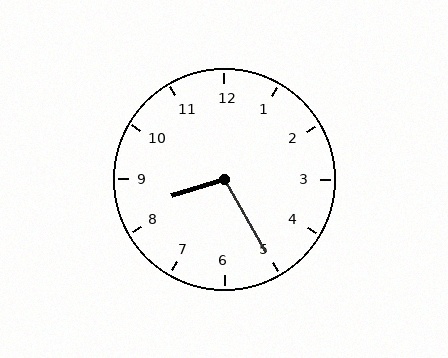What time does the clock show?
8:25.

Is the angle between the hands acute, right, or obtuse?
It is obtuse.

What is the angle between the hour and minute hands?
Approximately 102 degrees.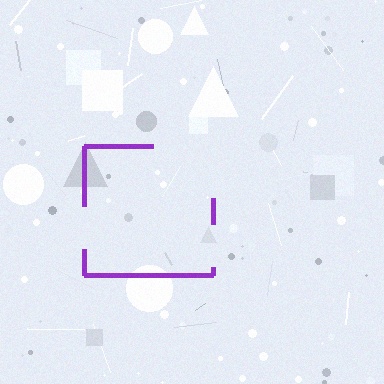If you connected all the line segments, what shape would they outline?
They would outline a square.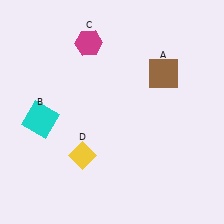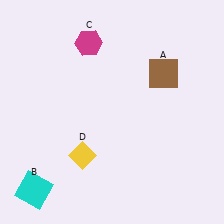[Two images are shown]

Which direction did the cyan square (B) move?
The cyan square (B) moved down.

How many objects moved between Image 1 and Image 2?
1 object moved between the two images.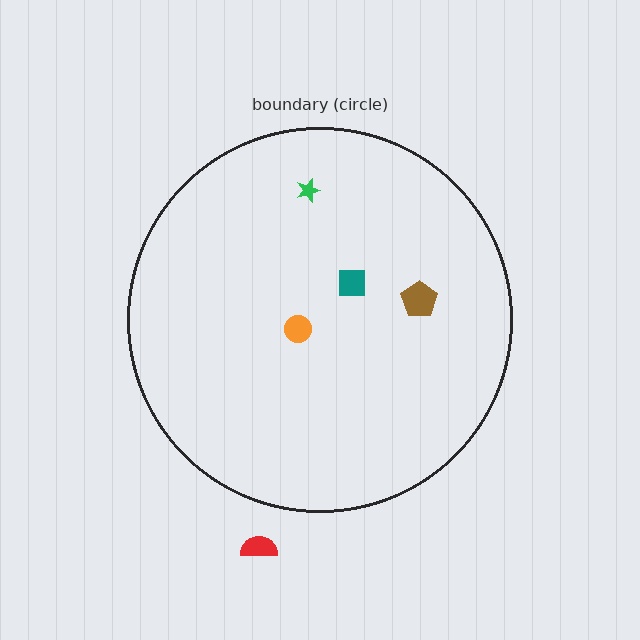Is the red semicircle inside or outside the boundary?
Outside.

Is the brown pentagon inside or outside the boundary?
Inside.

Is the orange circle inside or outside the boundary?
Inside.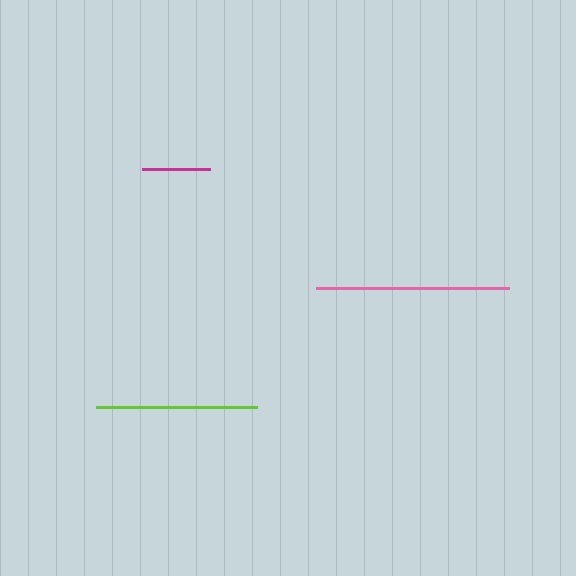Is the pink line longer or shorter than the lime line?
The pink line is longer than the lime line.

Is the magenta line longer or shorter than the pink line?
The pink line is longer than the magenta line.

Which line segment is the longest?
The pink line is the longest at approximately 193 pixels.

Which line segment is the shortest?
The magenta line is the shortest at approximately 69 pixels.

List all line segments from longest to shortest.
From longest to shortest: pink, lime, magenta.